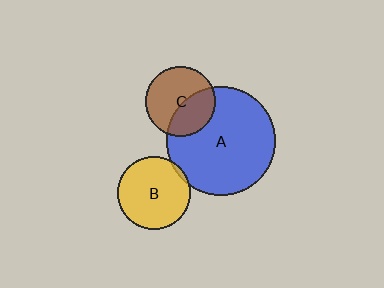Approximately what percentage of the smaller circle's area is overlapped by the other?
Approximately 5%.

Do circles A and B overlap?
Yes.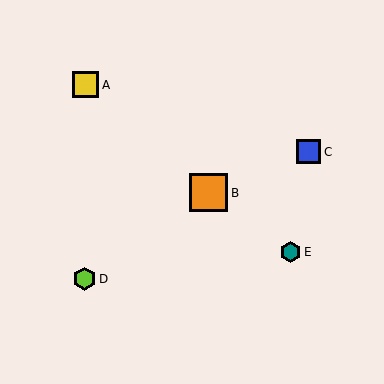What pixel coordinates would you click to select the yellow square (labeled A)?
Click at (85, 85) to select the yellow square A.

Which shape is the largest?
The orange square (labeled B) is the largest.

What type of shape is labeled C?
Shape C is a blue square.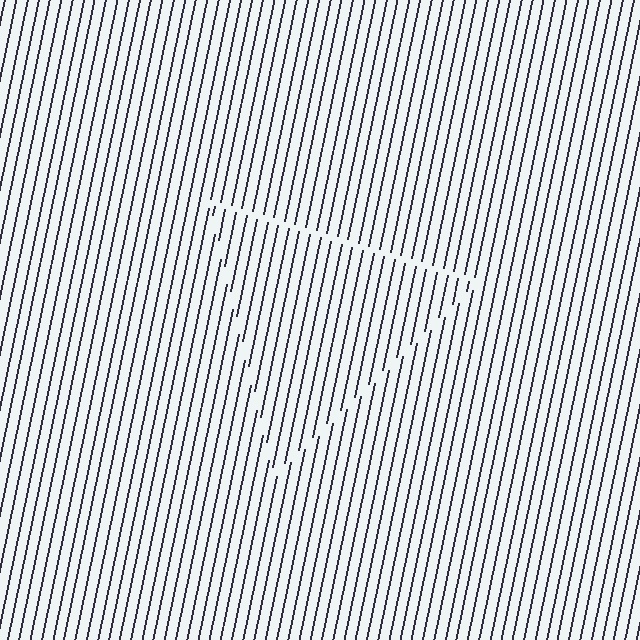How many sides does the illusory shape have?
3 sides — the line-ends trace a triangle.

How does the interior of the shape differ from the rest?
The interior of the shape contains the same grating, shifted by half a period — the contour is defined by the phase discontinuity where line-ends from the inner and outer gratings abut.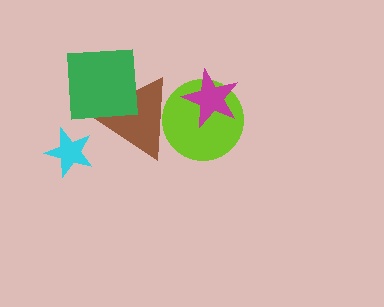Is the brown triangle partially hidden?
Yes, it is partially covered by another shape.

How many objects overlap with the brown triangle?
2 objects overlap with the brown triangle.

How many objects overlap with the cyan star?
0 objects overlap with the cyan star.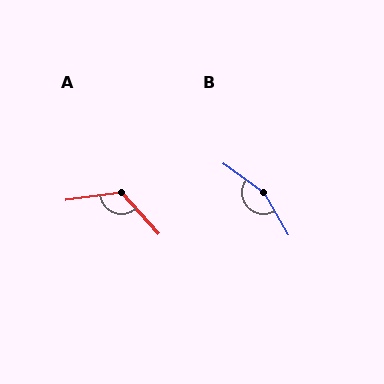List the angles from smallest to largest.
A (124°), B (155°).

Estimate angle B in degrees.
Approximately 155 degrees.